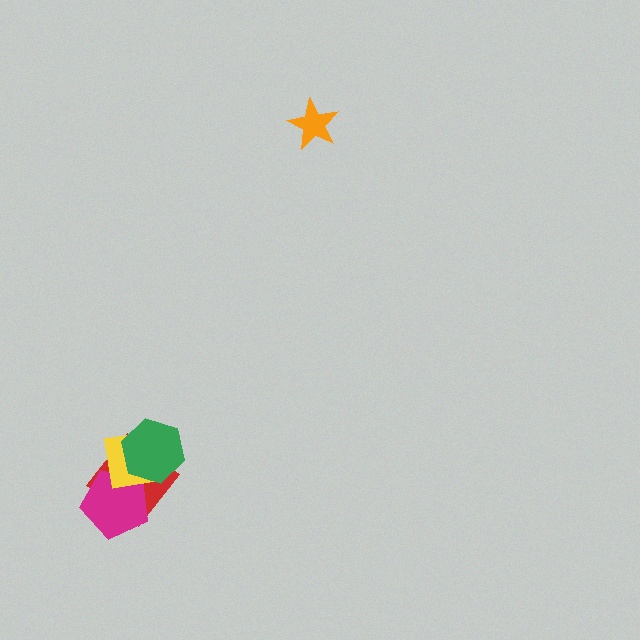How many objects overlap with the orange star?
0 objects overlap with the orange star.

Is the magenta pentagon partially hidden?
Yes, it is partially covered by another shape.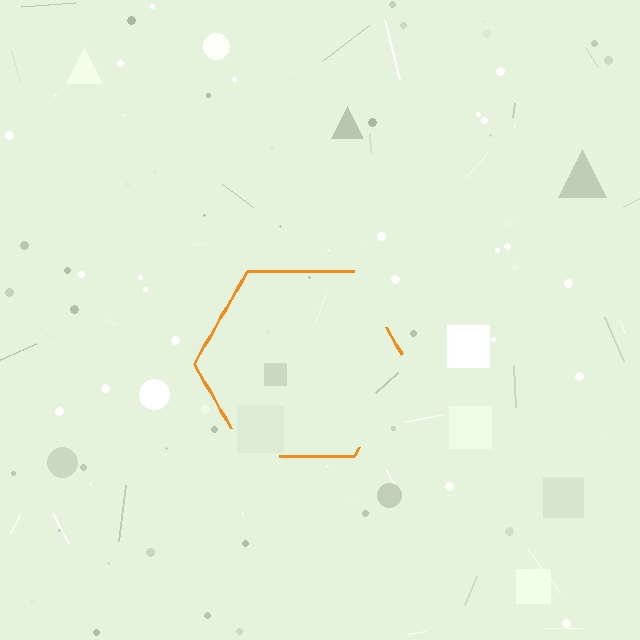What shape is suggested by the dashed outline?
The dashed outline suggests a hexagon.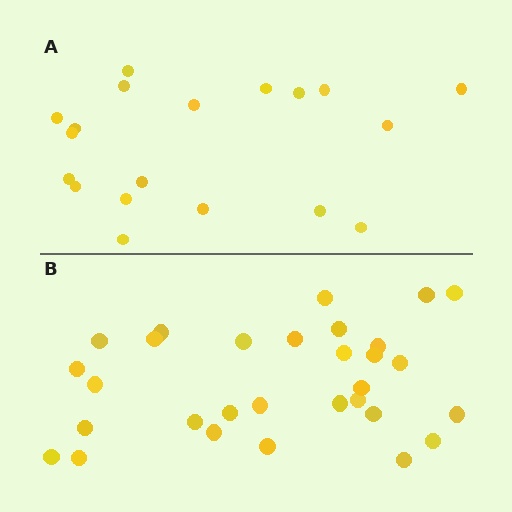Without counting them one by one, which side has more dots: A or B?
Region B (the bottom region) has more dots.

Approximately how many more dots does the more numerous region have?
Region B has roughly 12 or so more dots than region A.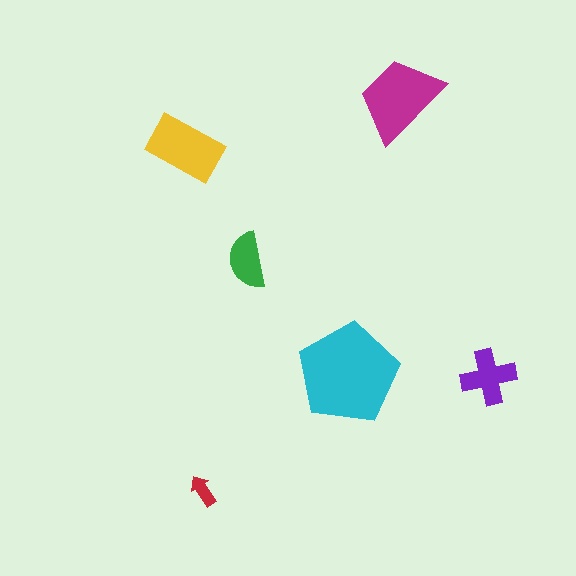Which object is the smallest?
The red arrow.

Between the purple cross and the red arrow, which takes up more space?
The purple cross.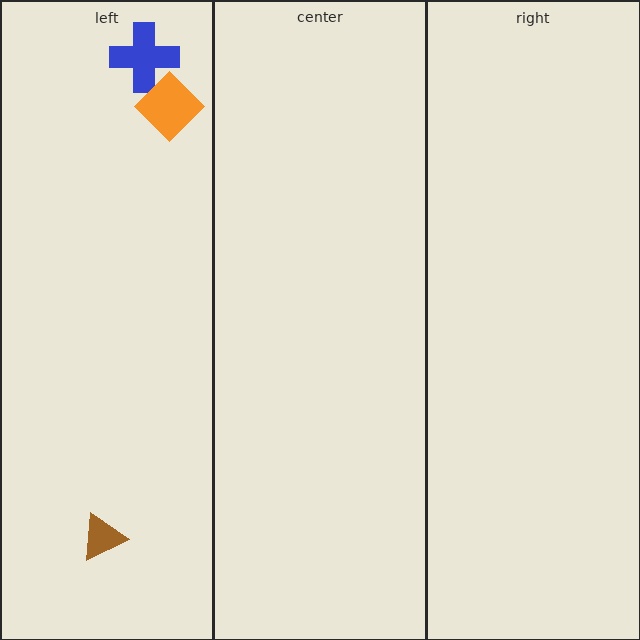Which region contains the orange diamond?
The left region.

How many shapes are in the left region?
3.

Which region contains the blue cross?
The left region.